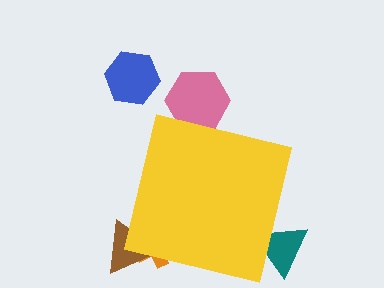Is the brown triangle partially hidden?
Yes, the brown triangle is partially hidden behind the yellow square.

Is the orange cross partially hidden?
Yes, the orange cross is partially hidden behind the yellow square.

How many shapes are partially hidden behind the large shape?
4 shapes are partially hidden.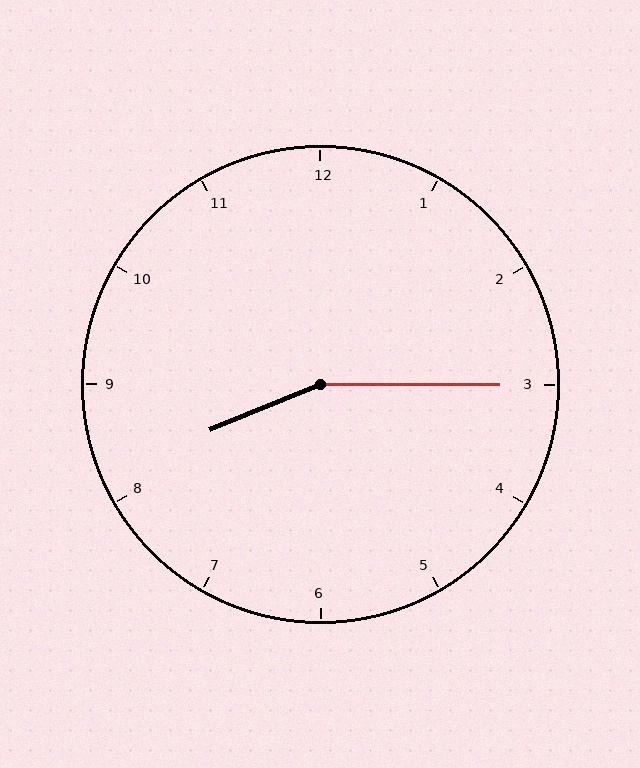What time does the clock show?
8:15.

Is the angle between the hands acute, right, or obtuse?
It is obtuse.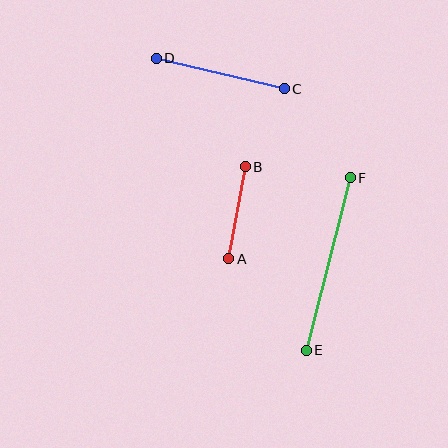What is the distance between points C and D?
The distance is approximately 132 pixels.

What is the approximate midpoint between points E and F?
The midpoint is at approximately (328, 264) pixels.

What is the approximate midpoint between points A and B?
The midpoint is at approximately (237, 213) pixels.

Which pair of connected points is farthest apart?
Points E and F are farthest apart.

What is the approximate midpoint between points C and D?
The midpoint is at approximately (220, 73) pixels.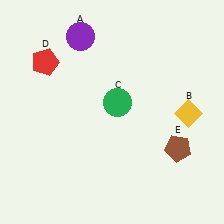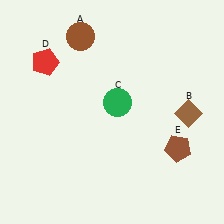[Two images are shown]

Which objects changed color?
A changed from purple to brown. B changed from yellow to brown.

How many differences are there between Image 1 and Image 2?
There are 2 differences between the two images.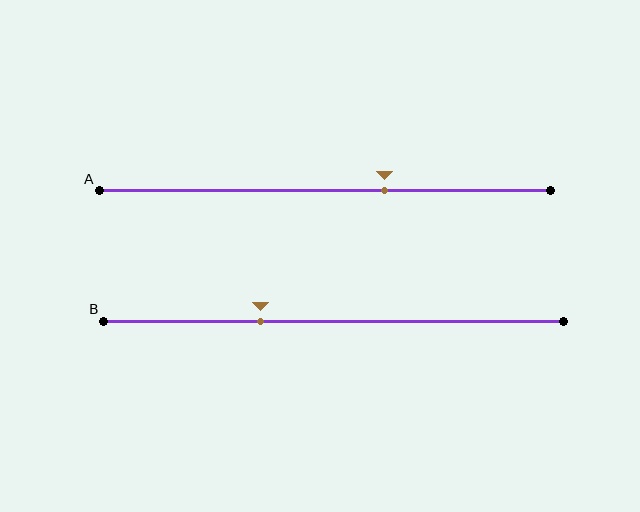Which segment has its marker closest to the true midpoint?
Segment A has its marker closest to the true midpoint.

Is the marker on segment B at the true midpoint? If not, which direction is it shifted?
No, the marker on segment B is shifted to the left by about 16% of the segment length.